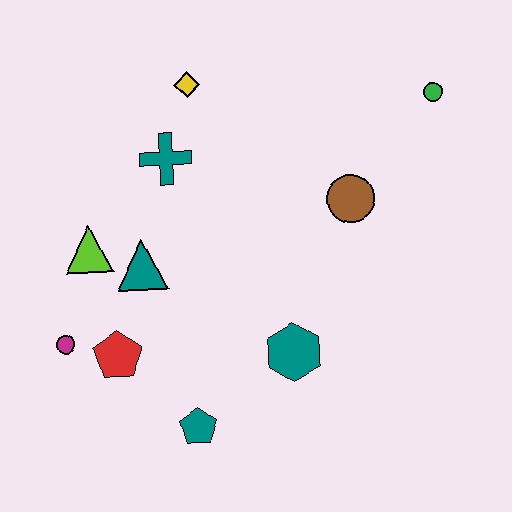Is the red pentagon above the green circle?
No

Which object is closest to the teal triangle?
The lime triangle is closest to the teal triangle.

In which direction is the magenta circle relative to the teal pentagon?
The magenta circle is to the left of the teal pentagon.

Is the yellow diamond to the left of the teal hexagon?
Yes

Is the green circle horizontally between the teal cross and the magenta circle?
No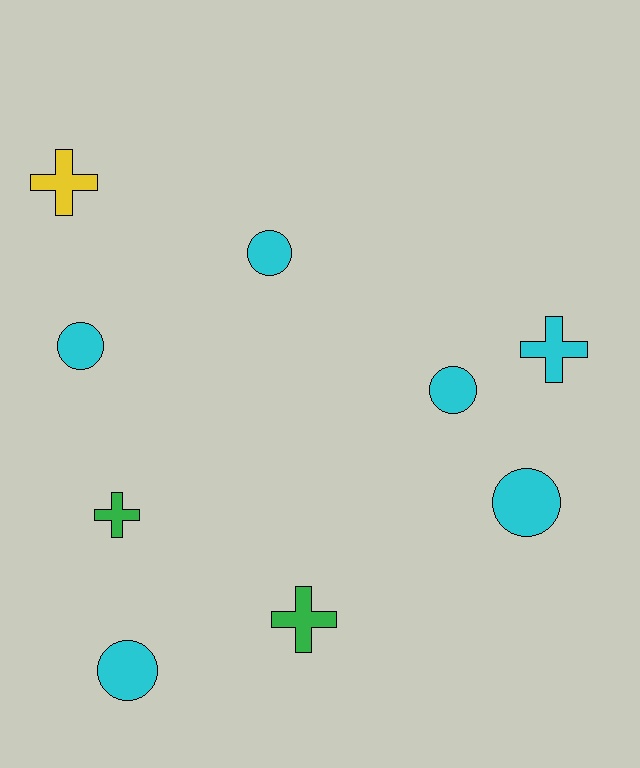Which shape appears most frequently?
Circle, with 5 objects.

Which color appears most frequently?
Cyan, with 6 objects.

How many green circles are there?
There are no green circles.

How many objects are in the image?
There are 9 objects.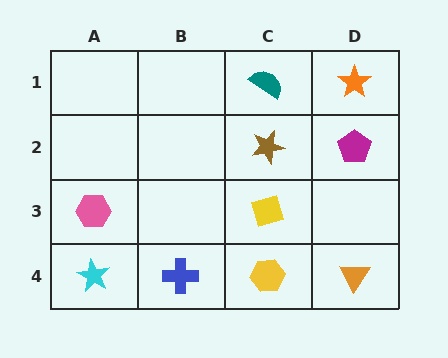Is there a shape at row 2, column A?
No, that cell is empty.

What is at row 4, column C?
A yellow hexagon.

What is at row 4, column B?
A blue cross.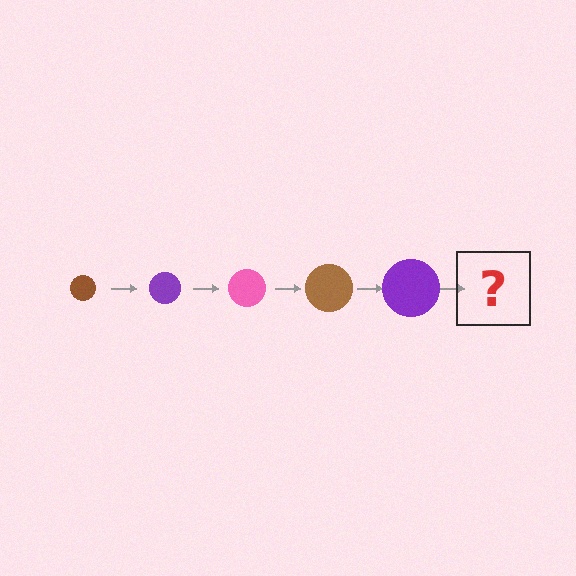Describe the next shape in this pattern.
It should be a pink circle, larger than the previous one.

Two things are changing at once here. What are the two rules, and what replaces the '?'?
The two rules are that the circle grows larger each step and the color cycles through brown, purple, and pink. The '?' should be a pink circle, larger than the previous one.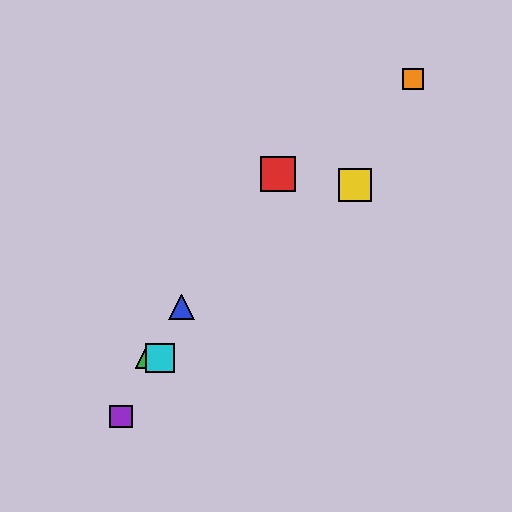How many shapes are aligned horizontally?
2 shapes (the green triangle, the cyan square) are aligned horizontally.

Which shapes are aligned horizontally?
The green triangle, the cyan square are aligned horizontally.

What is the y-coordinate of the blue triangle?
The blue triangle is at y≈307.